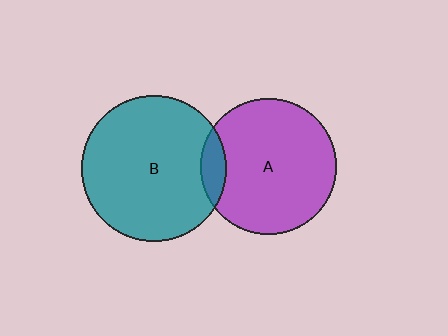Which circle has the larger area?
Circle B (teal).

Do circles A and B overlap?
Yes.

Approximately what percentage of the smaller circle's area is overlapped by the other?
Approximately 10%.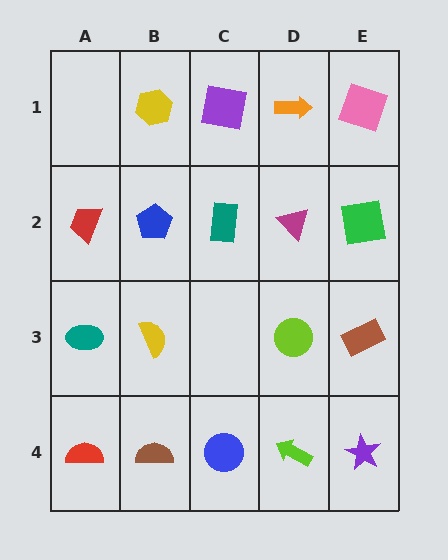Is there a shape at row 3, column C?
No, that cell is empty.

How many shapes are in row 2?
5 shapes.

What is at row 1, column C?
A purple square.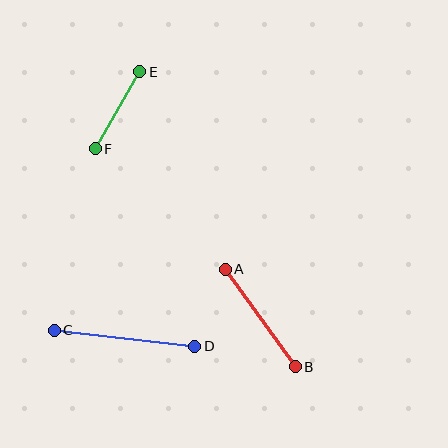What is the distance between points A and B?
The distance is approximately 120 pixels.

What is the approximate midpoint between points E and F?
The midpoint is at approximately (117, 110) pixels.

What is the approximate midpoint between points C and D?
The midpoint is at approximately (124, 338) pixels.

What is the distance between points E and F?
The distance is approximately 89 pixels.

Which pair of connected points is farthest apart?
Points C and D are farthest apart.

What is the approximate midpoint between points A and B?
The midpoint is at approximately (260, 318) pixels.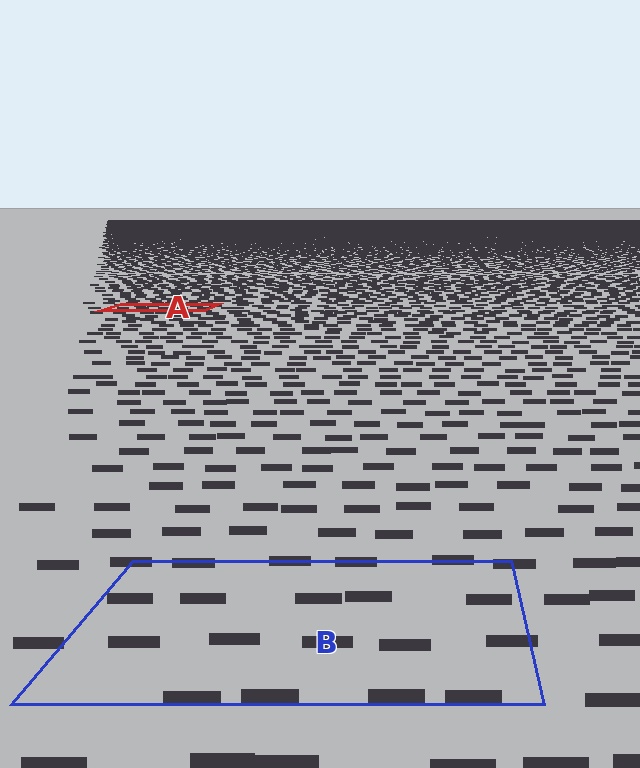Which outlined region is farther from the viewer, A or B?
Region A is farther from the viewer — the texture elements inside it appear smaller and more densely packed.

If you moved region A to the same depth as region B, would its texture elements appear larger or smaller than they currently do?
They would appear larger. At a closer depth, the same texture elements are projected at a bigger on-screen size.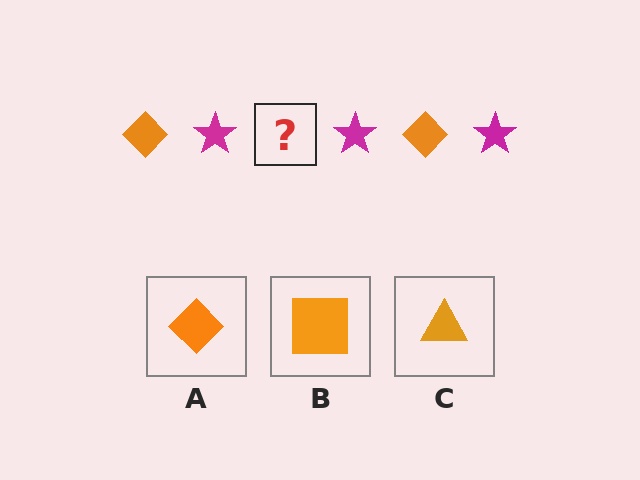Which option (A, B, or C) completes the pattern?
A.